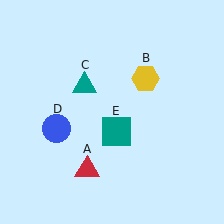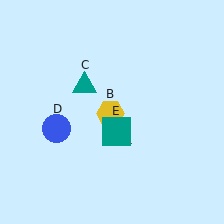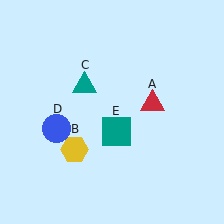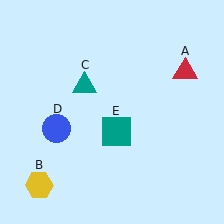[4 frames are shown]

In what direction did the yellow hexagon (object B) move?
The yellow hexagon (object B) moved down and to the left.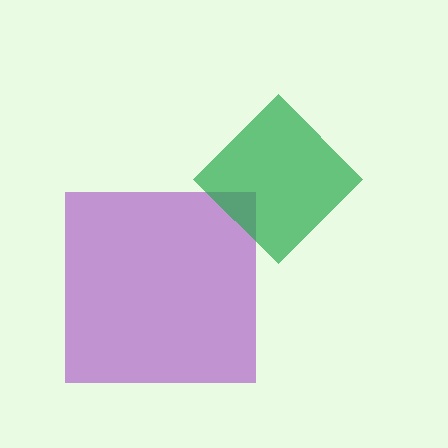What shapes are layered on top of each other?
The layered shapes are: a purple square, a green diamond.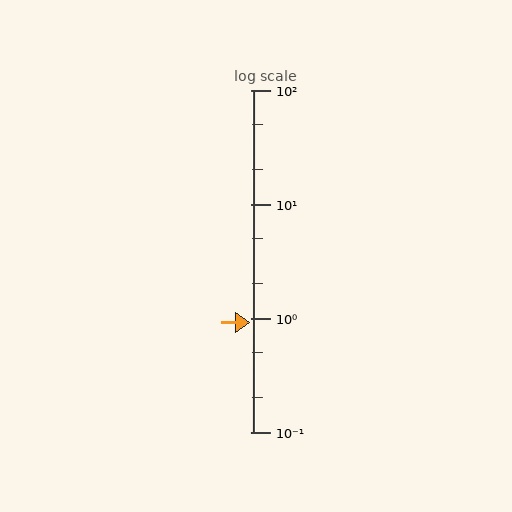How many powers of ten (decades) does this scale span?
The scale spans 3 decades, from 0.1 to 100.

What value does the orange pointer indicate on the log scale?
The pointer indicates approximately 0.92.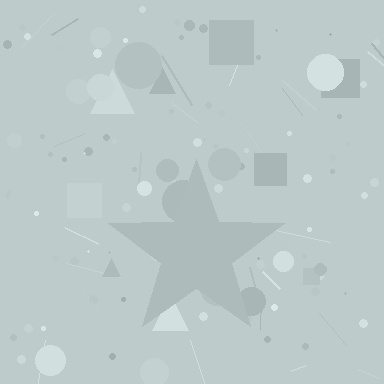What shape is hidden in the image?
A star is hidden in the image.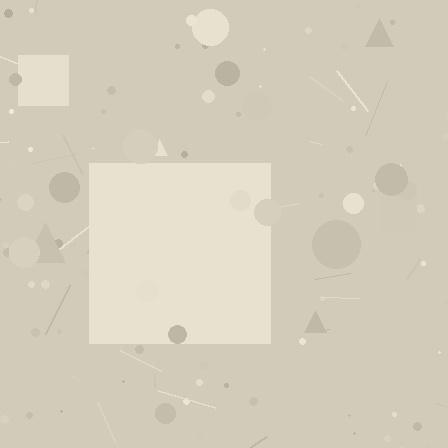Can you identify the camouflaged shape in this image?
The camouflaged shape is a square.